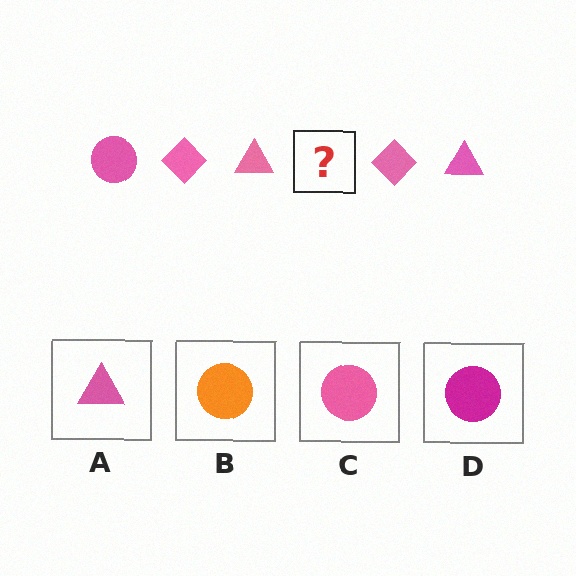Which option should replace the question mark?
Option C.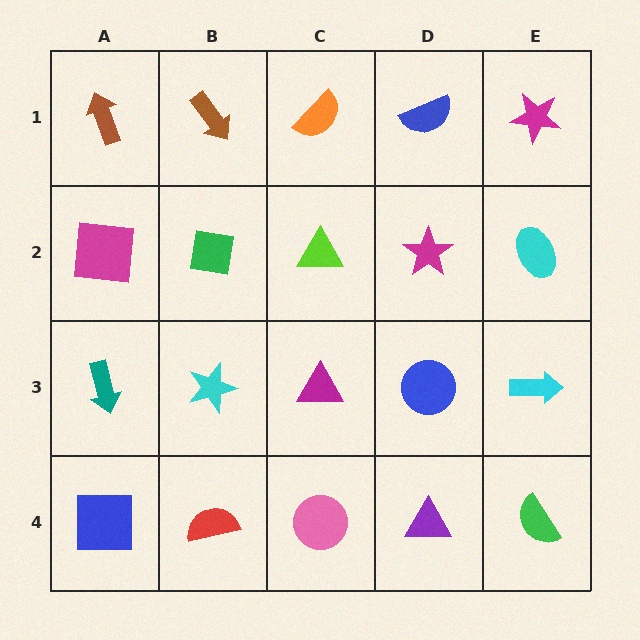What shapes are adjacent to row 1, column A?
A magenta square (row 2, column A), a brown arrow (row 1, column B).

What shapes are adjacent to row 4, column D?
A blue circle (row 3, column D), a pink circle (row 4, column C), a green semicircle (row 4, column E).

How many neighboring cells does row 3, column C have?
4.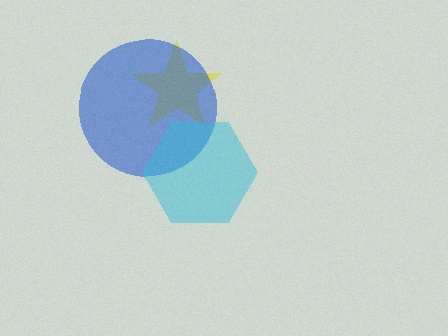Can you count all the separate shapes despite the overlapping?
Yes, there are 3 separate shapes.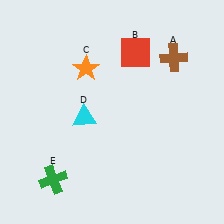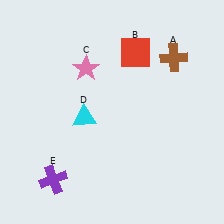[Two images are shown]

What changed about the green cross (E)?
In Image 1, E is green. In Image 2, it changed to purple.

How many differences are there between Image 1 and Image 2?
There are 2 differences between the two images.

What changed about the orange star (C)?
In Image 1, C is orange. In Image 2, it changed to pink.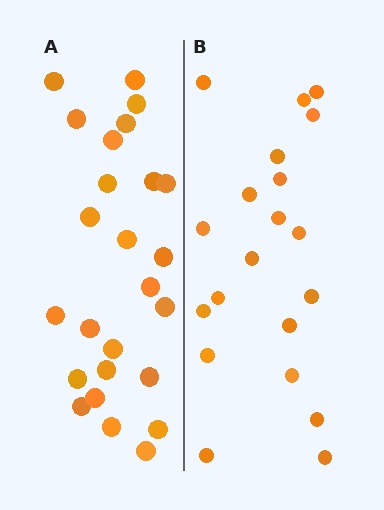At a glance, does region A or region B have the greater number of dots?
Region A (the left region) has more dots.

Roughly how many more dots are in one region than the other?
Region A has about 5 more dots than region B.